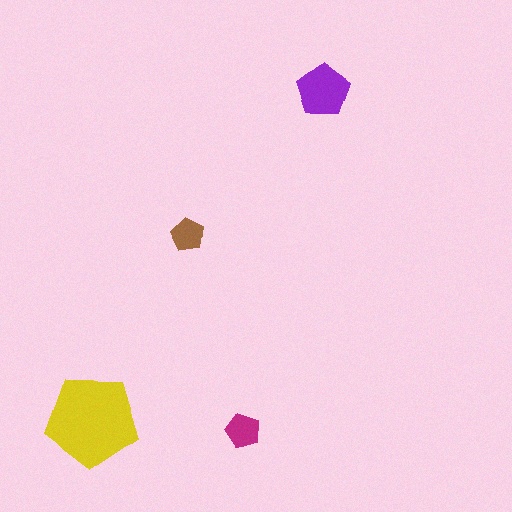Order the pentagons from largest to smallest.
the yellow one, the purple one, the magenta one, the brown one.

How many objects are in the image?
There are 4 objects in the image.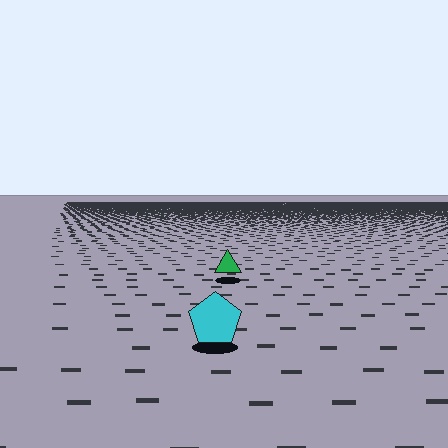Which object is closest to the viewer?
The cyan pentagon is closest. The texture marks near it are larger and more spread out.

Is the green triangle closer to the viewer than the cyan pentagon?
No. The cyan pentagon is closer — you can tell from the texture gradient: the ground texture is coarser near it.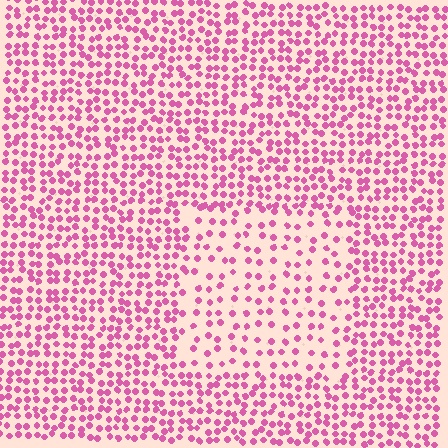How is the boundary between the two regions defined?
The boundary is defined by a change in element density (approximately 2.0x ratio). All elements are the same color, size, and shape.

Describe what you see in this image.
The image contains small pink elements arranged at two different densities. A rectangle-shaped region is visible where the elements are less densely packed than the surrounding area.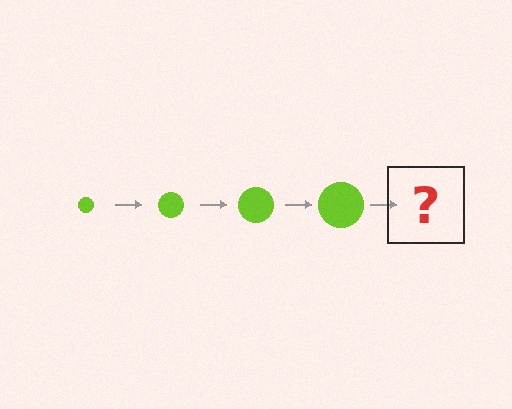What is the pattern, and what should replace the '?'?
The pattern is that the circle gets progressively larger each step. The '?' should be a lime circle, larger than the previous one.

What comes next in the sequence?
The next element should be a lime circle, larger than the previous one.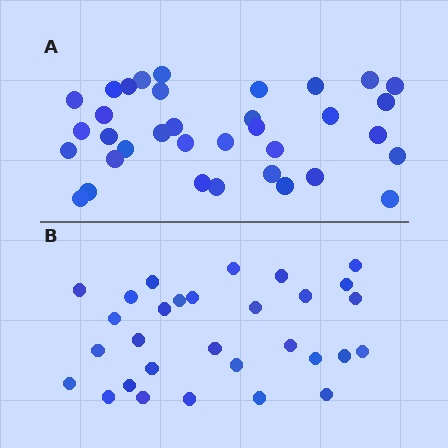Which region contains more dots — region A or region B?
Region A (the top region) has more dots.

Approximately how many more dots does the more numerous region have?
Region A has about 5 more dots than region B.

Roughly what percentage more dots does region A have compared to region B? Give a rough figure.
About 15% more.